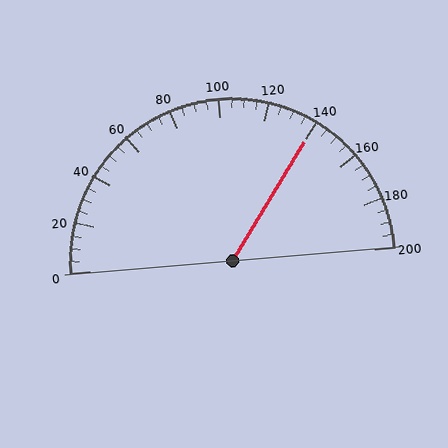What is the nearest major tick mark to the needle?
The nearest major tick mark is 140.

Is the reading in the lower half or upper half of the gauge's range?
The reading is in the upper half of the range (0 to 200).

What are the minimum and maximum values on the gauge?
The gauge ranges from 0 to 200.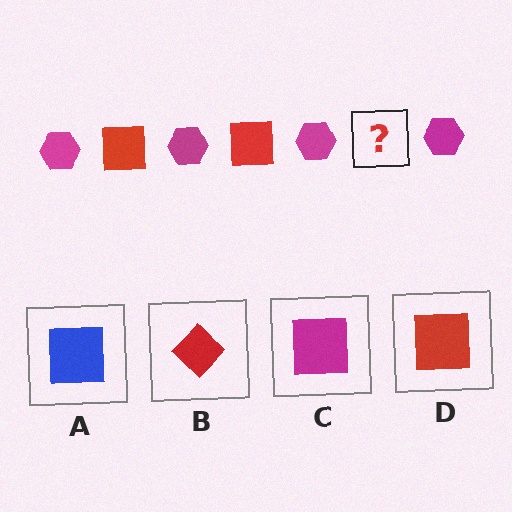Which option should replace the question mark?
Option D.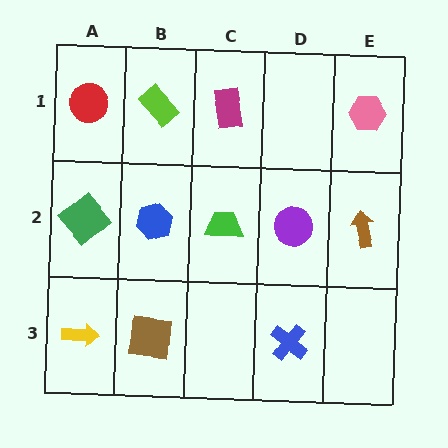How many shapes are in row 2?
5 shapes.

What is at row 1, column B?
A lime rectangle.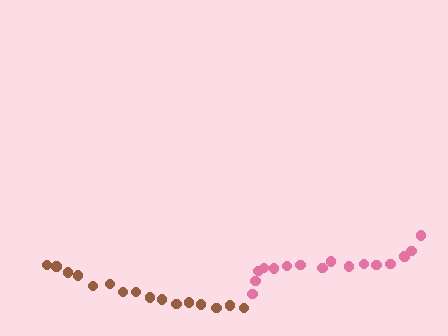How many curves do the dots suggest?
There are 2 distinct paths.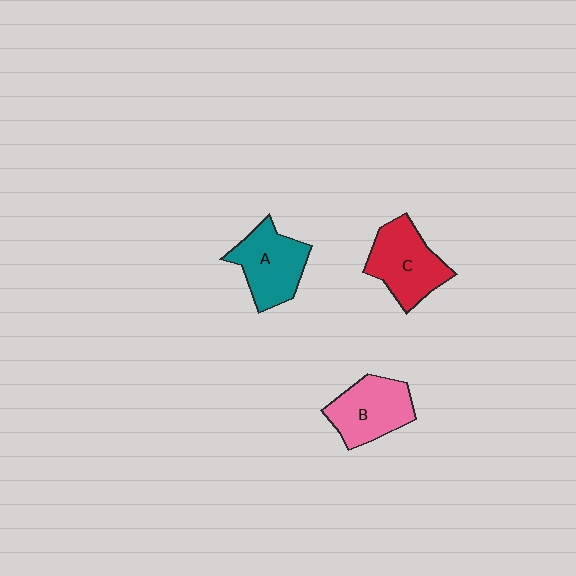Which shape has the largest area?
Shape C (red).